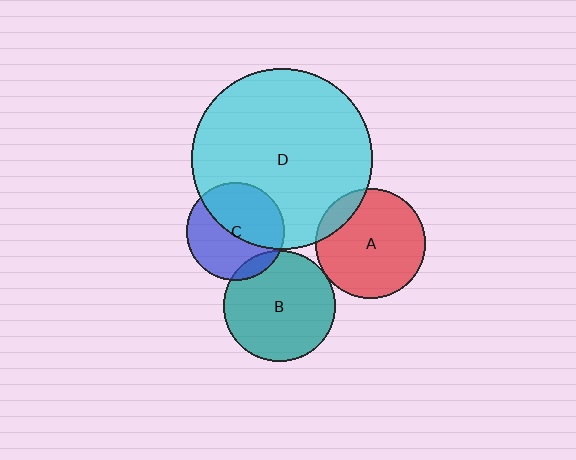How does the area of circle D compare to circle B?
Approximately 2.6 times.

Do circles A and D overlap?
Yes.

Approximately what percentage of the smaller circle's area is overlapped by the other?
Approximately 15%.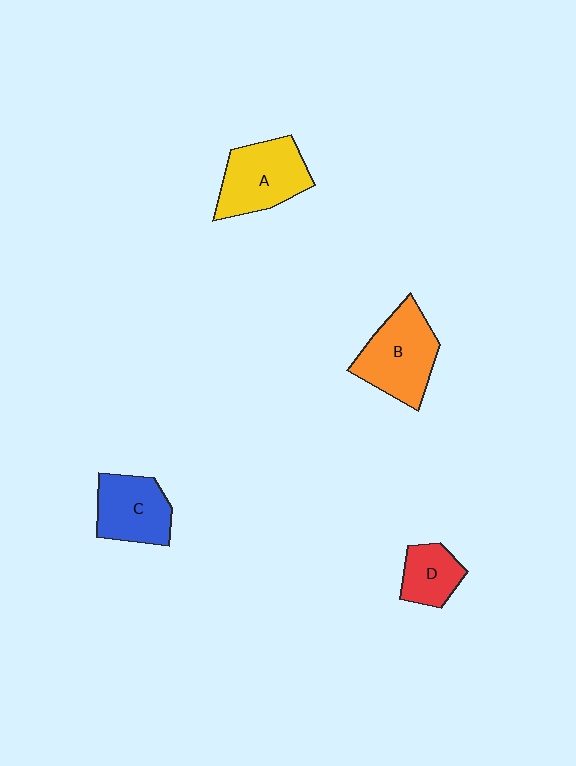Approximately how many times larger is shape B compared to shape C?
Approximately 1.2 times.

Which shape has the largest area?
Shape B (orange).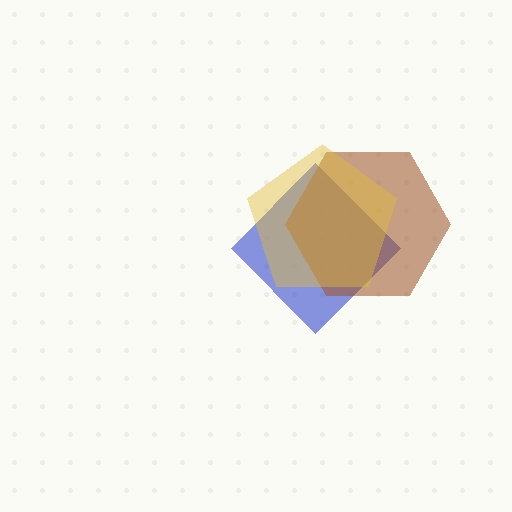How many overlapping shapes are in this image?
There are 3 overlapping shapes in the image.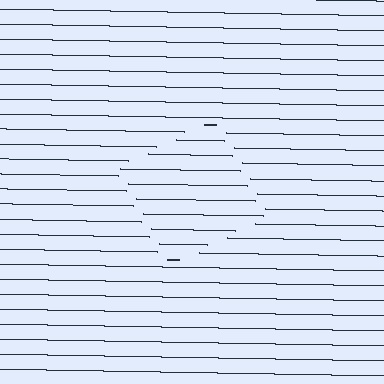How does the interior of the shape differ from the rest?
The interior of the shape contains the same grating, shifted by half a period — the contour is defined by the phase discontinuity where line-ends from the inner and outer gratings abut.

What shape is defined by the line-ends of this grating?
An illusory square. The interior of the shape contains the same grating, shifted by half a period — the contour is defined by the phase discontinuity where line-ends from the inner and outer gratings abut.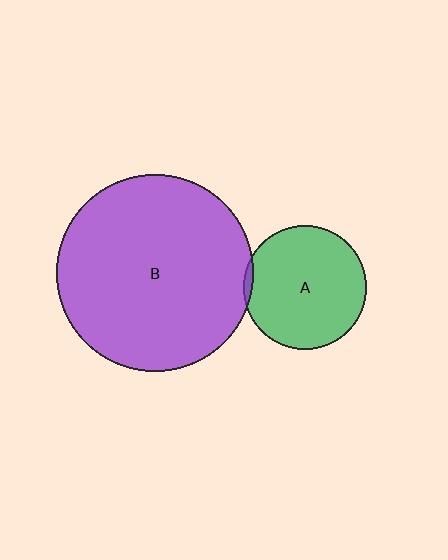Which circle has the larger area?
Circle B (purple).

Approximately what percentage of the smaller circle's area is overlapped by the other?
Approximately 5%.